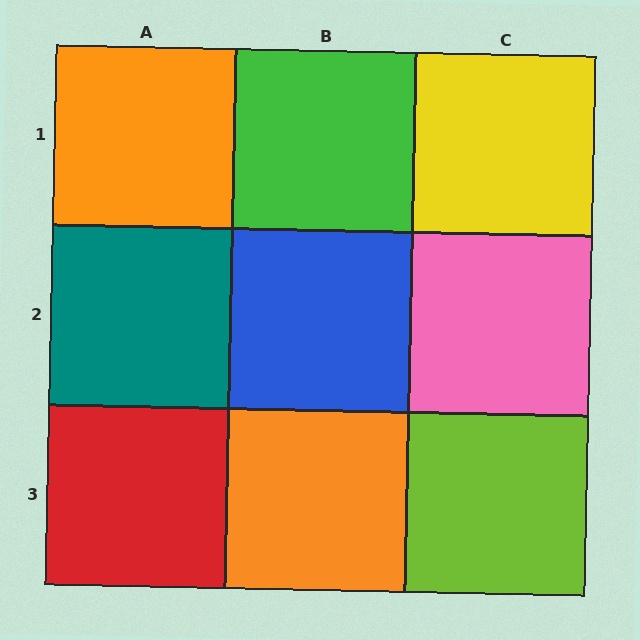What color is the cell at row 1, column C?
Yellow.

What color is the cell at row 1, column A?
Orange.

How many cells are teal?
1 cell is teal.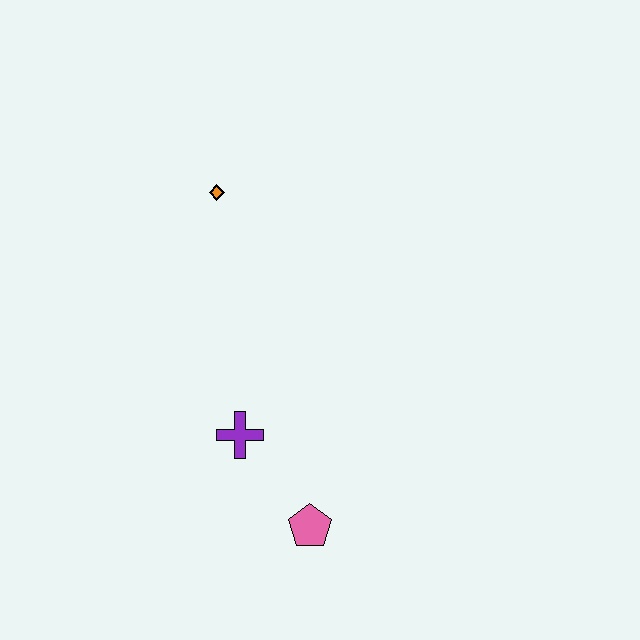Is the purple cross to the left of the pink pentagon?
Yes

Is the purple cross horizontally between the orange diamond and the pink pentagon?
Yes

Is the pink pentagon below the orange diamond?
Yes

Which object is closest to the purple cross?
The pink pentagon is closest to the purple cross.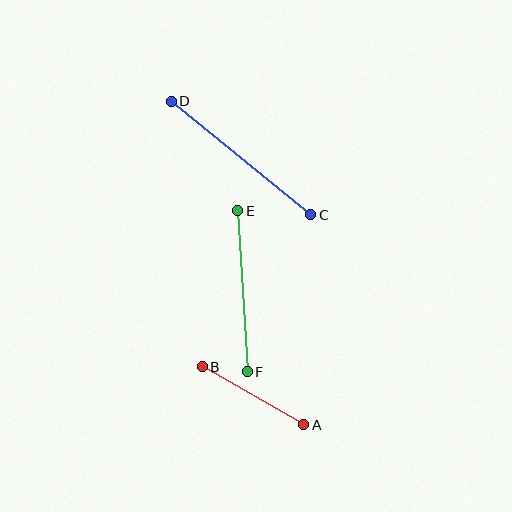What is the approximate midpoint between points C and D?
The midpoint is at approximately (241, 158) pixels.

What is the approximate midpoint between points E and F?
The midpoint is at approximately (242, 291) pixels.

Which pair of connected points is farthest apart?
Points C and D are farthest apart.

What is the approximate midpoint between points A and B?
The midpoint is at approximately (253, 396) pixels.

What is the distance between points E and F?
The distance is approximately 161 pixels.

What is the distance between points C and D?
The distance is approximately 180 pixels.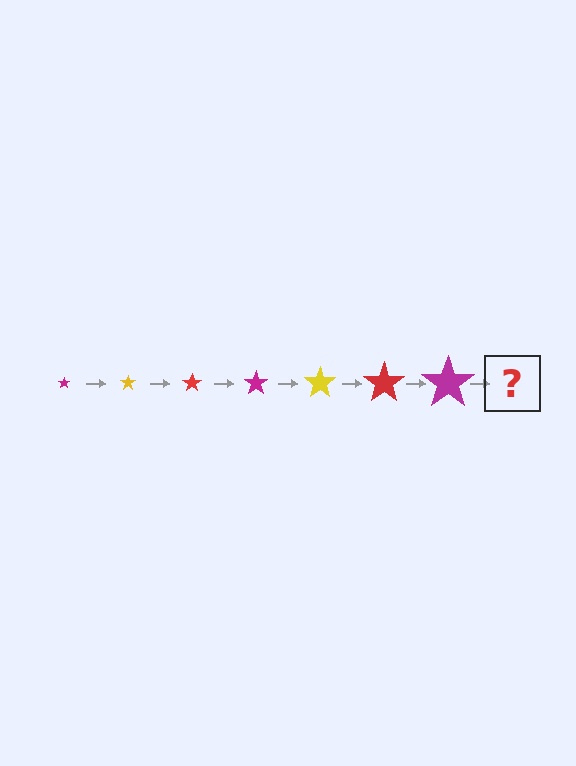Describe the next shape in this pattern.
It should be a yellow star, larger than the previous one.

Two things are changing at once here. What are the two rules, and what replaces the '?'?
The two rules are that the star grows larger each step and the color cycles through magenta, yellow, and red. The '?' should be a yellow star, larger than the previous one.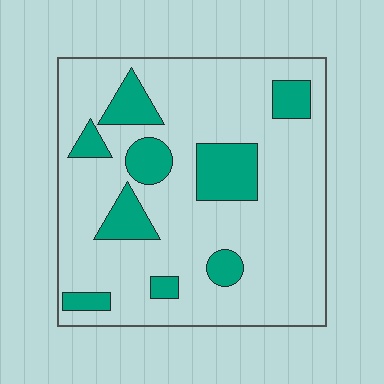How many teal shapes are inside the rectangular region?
9.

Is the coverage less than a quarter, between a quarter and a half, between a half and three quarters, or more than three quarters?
Less than a quarter.